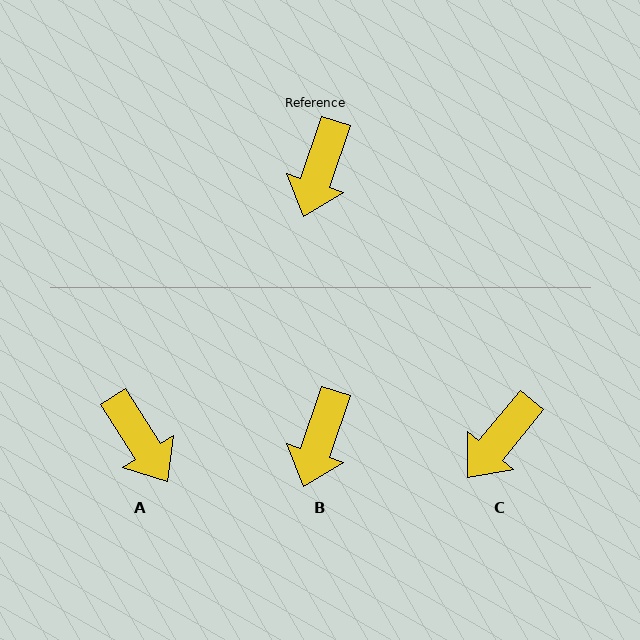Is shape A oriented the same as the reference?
No, it is off by about 51 degrees.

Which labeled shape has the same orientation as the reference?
B.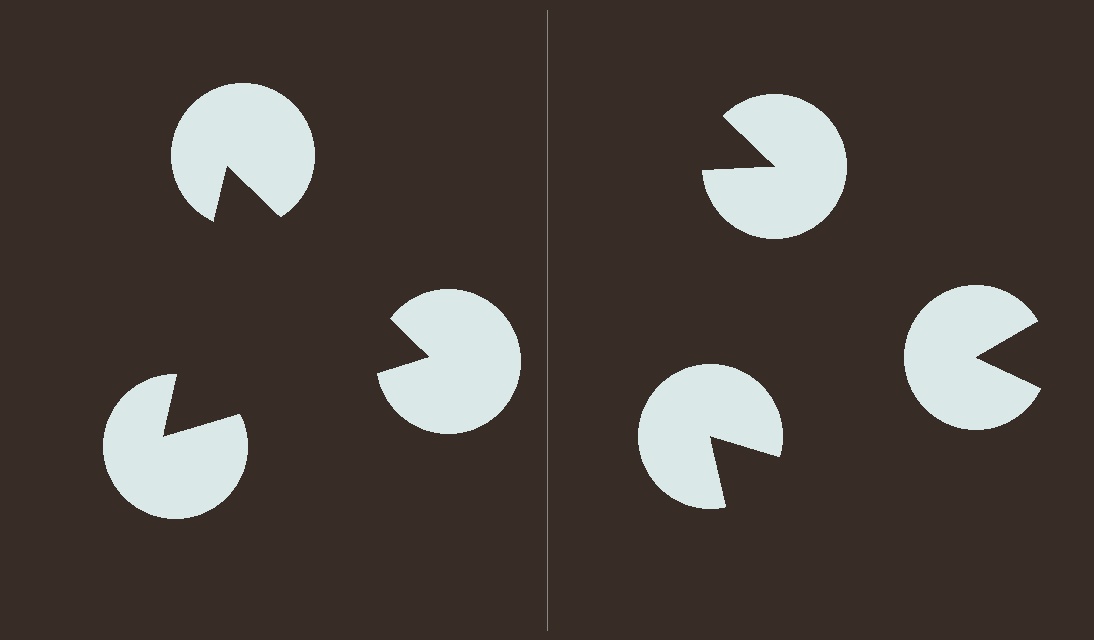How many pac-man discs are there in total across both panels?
6 — 3 on each side.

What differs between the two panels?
The pac-man discs are positioned identically on both sides; only the wedge orientations differ. On the left they align to a triangle; on the right they are misaligned.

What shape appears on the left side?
An illusory triangle.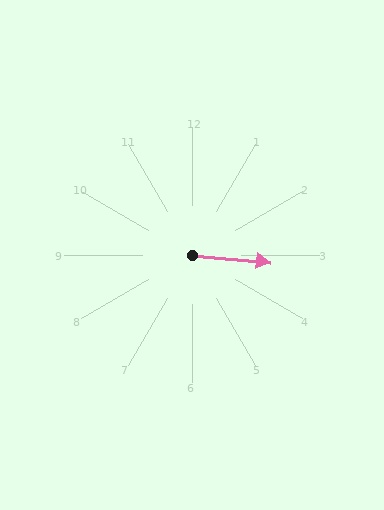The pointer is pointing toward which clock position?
Roughly 3 o'clock.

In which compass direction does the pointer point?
East.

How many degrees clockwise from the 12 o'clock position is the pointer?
Approximately 95 degrees.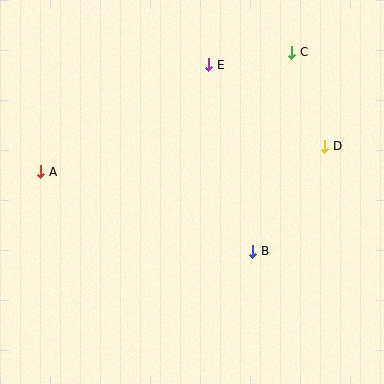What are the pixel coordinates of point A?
Point A is at (41, 172).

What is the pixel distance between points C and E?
The distance between C and E is 84 pixels.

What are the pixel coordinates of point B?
Point B is at (253, 251).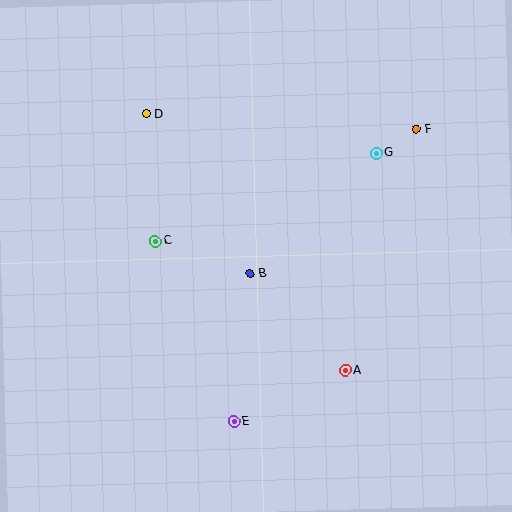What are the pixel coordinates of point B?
Point B is at (250, 273).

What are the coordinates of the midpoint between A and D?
The midpoint between A and D is at (246, 242).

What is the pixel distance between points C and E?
The distance between C and E is 197 pixels.